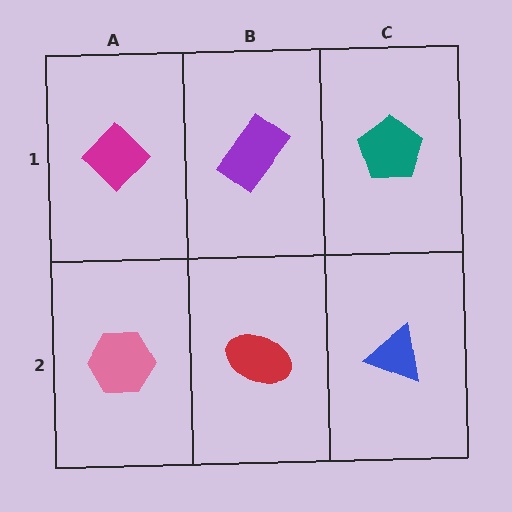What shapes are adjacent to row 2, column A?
A magenta diamond (row 1, column A), a red ellipse (row 2, column B).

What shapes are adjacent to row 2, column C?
A teal pentagon (row 1, column C), a red ellipse (row 2, column B).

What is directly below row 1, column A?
A pink hexagon.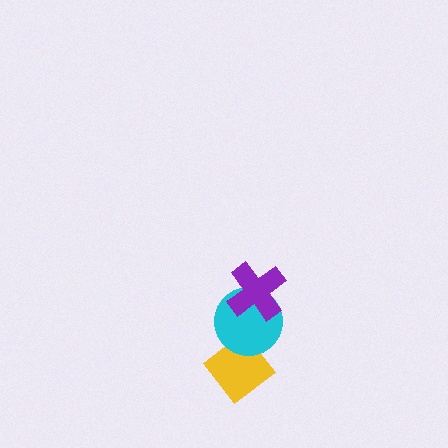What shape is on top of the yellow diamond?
The cyan circle is on top of the yellow diamond.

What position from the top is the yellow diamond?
The yellow diamond is 3rd from the top.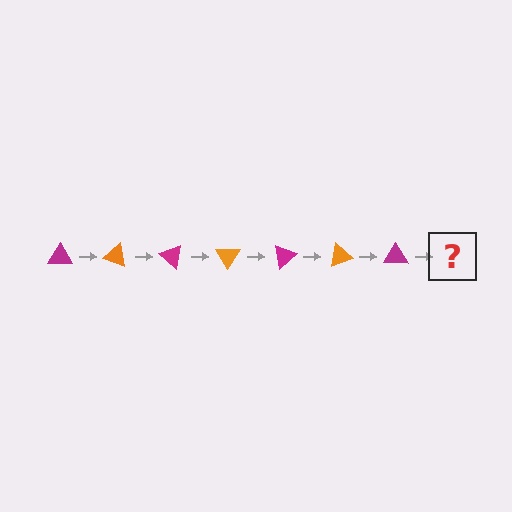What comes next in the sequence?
The next element should be an orange triangle, rotated 140 degrees from the start.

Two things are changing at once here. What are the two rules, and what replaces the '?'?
The two rules are that it rotates 20 degrees each step and the color cycles through magenta and orange. The '?' should be an orange triangle, rotated 140 degrees from the start.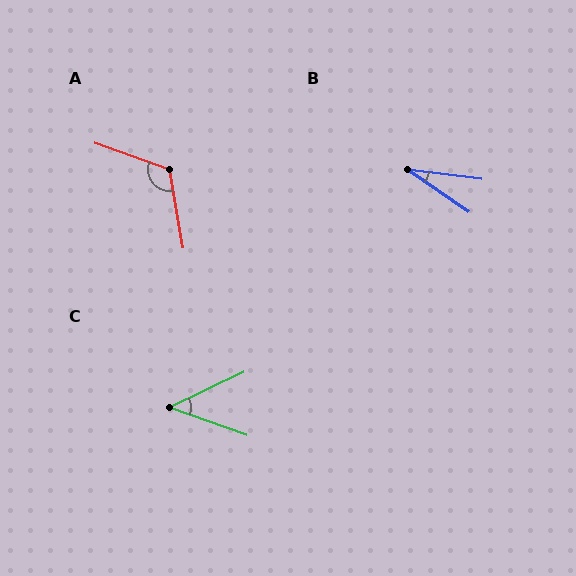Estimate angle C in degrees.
Approximately 45 degrees.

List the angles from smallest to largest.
B (28°), C (45°), A (119°).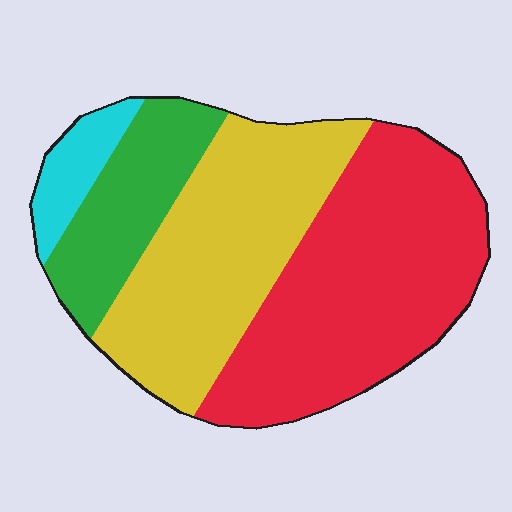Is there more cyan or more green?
Green.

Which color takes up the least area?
Cyan, at roughly 5%.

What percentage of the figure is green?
Green covers around 15% of the figure.